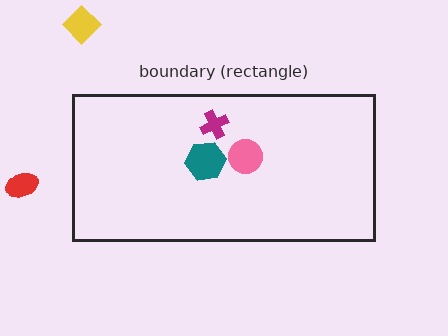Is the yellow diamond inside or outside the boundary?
Outside.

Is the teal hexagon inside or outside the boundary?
Inside.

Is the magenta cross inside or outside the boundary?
Inside.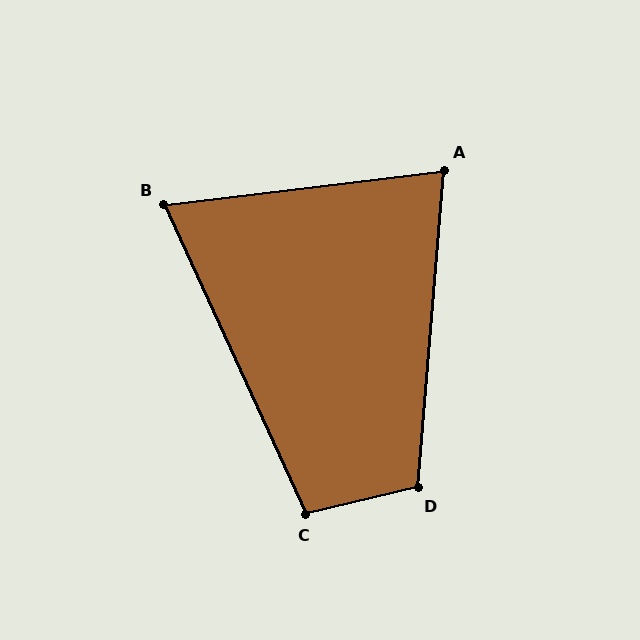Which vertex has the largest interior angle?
D, at approximately 108 degrees.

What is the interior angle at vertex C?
Approximately 101 degrees (obtuse).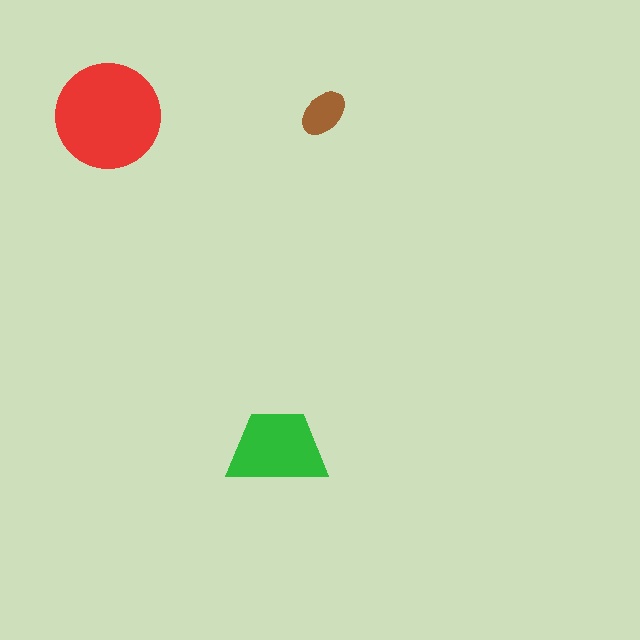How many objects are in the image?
There are 3 objects in the image.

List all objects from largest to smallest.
The red circle, the green trapezoid, the brown ellipse.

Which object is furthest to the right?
The brown ellipse is rightmost.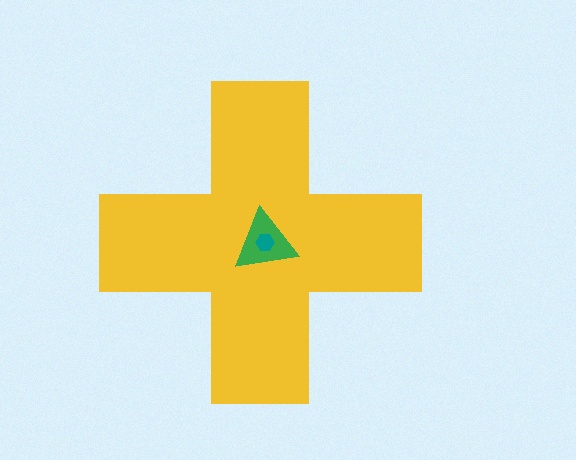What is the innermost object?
The teal hexagon.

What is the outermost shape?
The yellow cross.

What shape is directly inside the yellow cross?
The green triangle.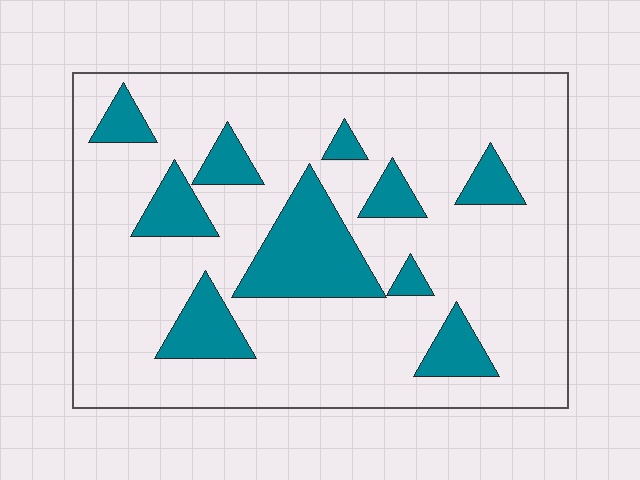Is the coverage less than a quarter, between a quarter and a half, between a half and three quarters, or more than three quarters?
Less than a quarter.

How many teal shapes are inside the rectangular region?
10.